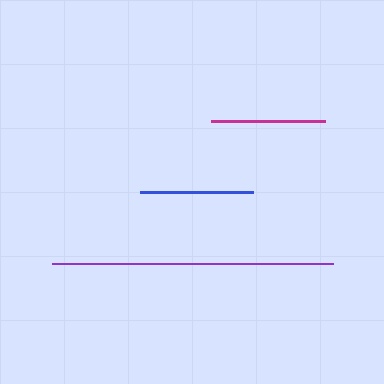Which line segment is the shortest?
The blue line is the shortest at approximately 113 pixels.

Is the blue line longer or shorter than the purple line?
The purple line is longer than the blue line.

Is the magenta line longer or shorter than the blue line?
The magenta line is longer than the blue line.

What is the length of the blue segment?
The blue segment is approximately 113 pixels long.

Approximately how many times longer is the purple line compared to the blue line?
The purple line is approximately 2.5 times the length of the blue line.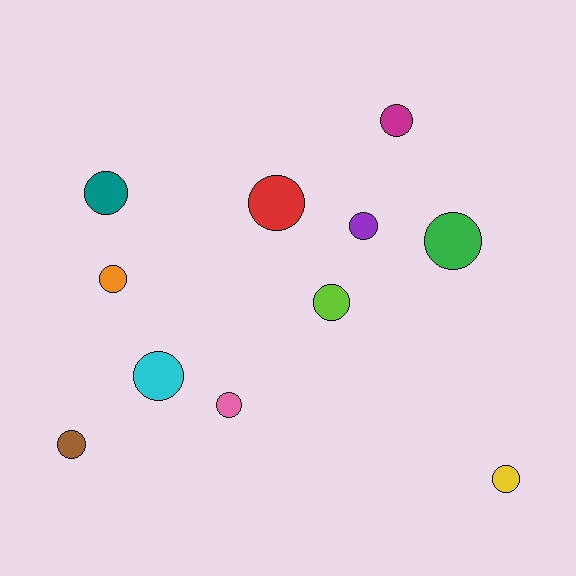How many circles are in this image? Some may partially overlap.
There are 11 circles.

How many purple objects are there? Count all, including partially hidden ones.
There is 1 purple object.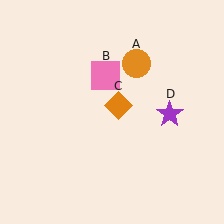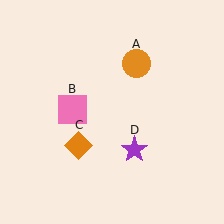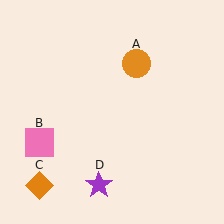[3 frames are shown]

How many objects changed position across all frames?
3 objects changed position: pink square (object B), orange diamond (object C), purple star (object D).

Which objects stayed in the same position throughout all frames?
Orange circle (object A) remained stationary.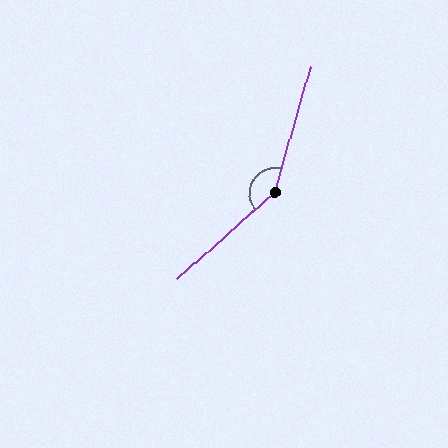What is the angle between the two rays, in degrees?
Approximately 147 degrees.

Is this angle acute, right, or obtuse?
It is obtuse.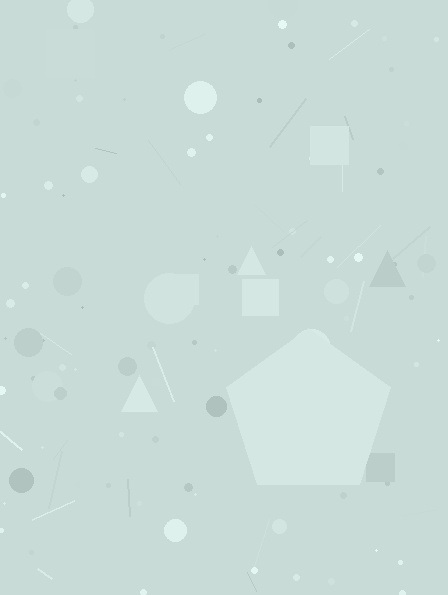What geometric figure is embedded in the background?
A pentagon is embedded in the background.